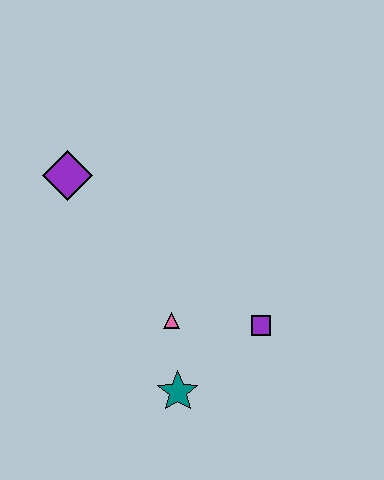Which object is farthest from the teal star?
The purple diamond is farthest from the teal star.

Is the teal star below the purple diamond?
Yes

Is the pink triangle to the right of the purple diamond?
Yes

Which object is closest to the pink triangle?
The teal star is closest to the pink triangle.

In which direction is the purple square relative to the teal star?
The purple square is to the right of the teal star.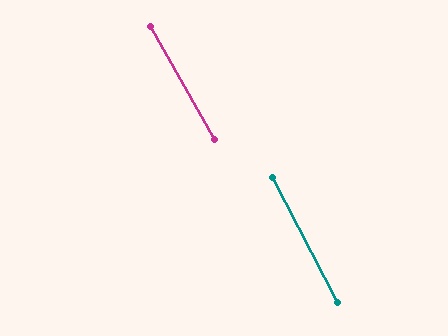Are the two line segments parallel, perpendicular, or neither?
Parallel — their directions differ by only 1.6°.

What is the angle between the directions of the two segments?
Approximately 2 degrees.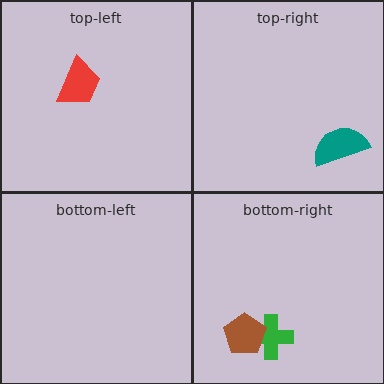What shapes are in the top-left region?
The red trapezoid.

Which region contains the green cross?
The bottom-right region.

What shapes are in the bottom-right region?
The green cross, the brown pentagon.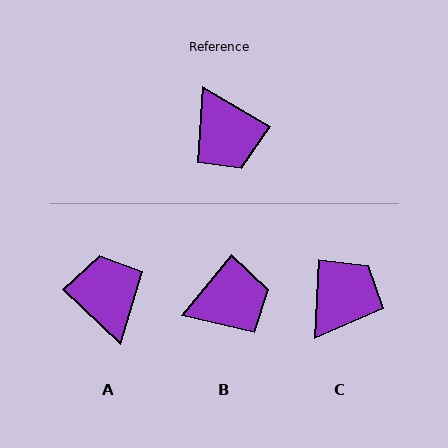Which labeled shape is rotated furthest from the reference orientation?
A, about 167 degrees away.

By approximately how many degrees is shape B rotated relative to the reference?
Approximately 81 degrees counter-clockwise.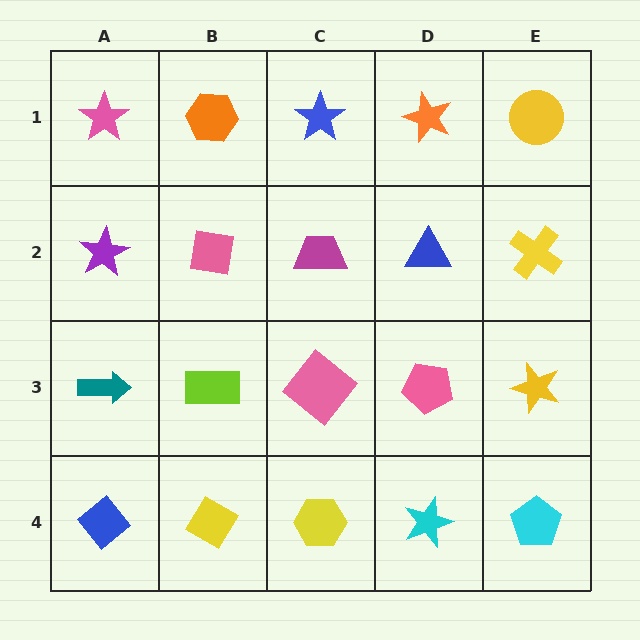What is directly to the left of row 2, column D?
A magenta trapezoid.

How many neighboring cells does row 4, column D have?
3.